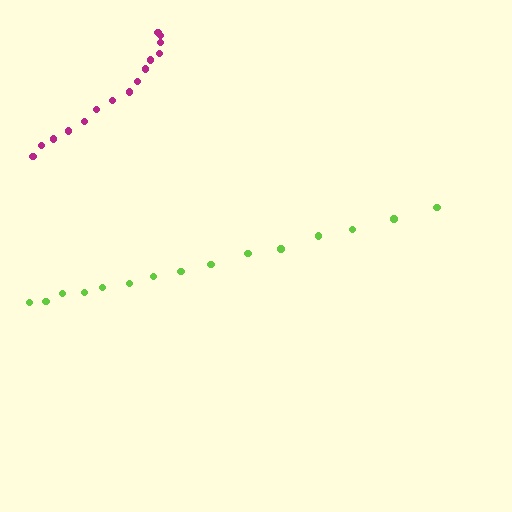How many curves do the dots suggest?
There are 2 distinct paths.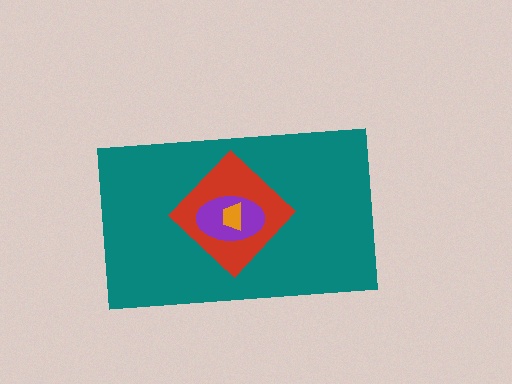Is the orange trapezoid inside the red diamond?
Yes.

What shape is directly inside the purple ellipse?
The orange trapezoid.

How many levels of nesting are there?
4.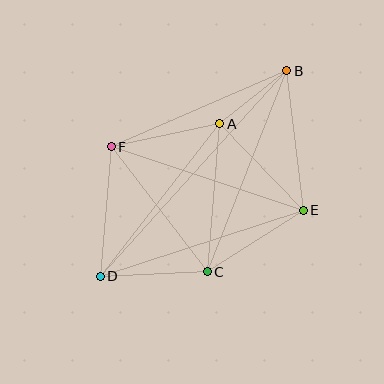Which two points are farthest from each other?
Points B and D are farthest from each other.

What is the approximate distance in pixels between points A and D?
The distance between A and D is approximately 194 pixels.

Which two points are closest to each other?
Points A and B are closest to each other.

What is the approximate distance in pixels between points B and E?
The distance between B and E is approximately 140 pixels.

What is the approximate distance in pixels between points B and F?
The distance between B and F is approximately 191 pixels.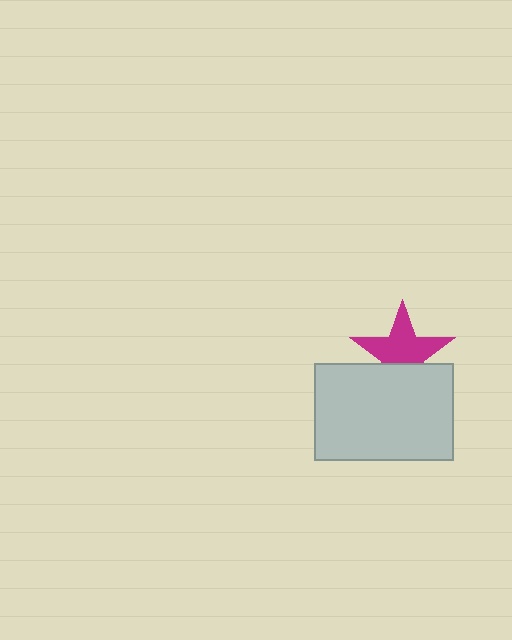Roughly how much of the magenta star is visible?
Most of it is visible (roughly 65%).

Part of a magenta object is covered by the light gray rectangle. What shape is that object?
It is a star.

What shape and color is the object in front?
The object in front is a light gray rectangle.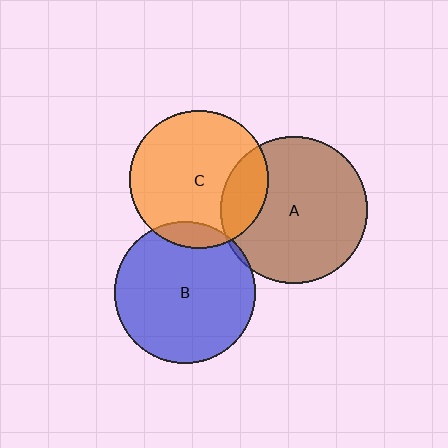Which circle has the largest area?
Circle A (brown).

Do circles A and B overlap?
Yes.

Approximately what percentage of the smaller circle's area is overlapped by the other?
Approximately 5%.